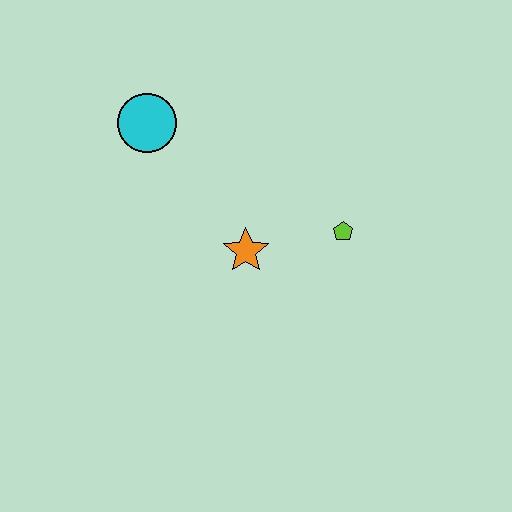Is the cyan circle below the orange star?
No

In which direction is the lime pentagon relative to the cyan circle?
The lime pentagon is to the right of the cyan circle.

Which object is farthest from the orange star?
The cyan circle is farthest from the orange star.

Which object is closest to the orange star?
The lime pentagon is closest to the orange star.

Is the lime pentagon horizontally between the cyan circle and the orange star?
No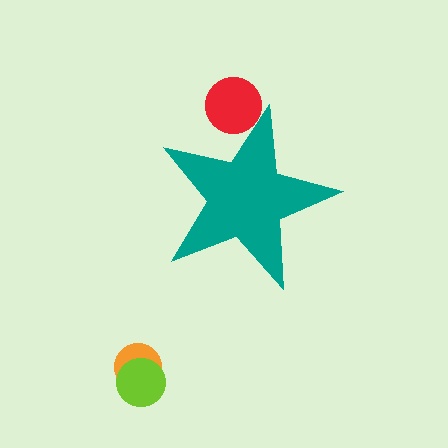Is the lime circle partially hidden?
No, the lime circle is fully visible.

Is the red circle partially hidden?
Yes, the red circle is partially hidden behind the teal star.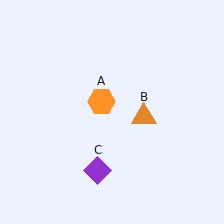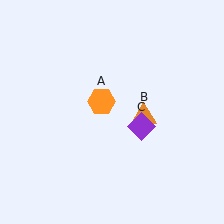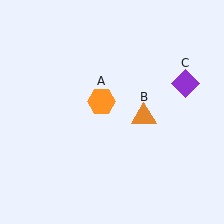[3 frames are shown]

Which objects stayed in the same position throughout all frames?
Orange hexagon (object A) and orange triangle (object B) remained stationary.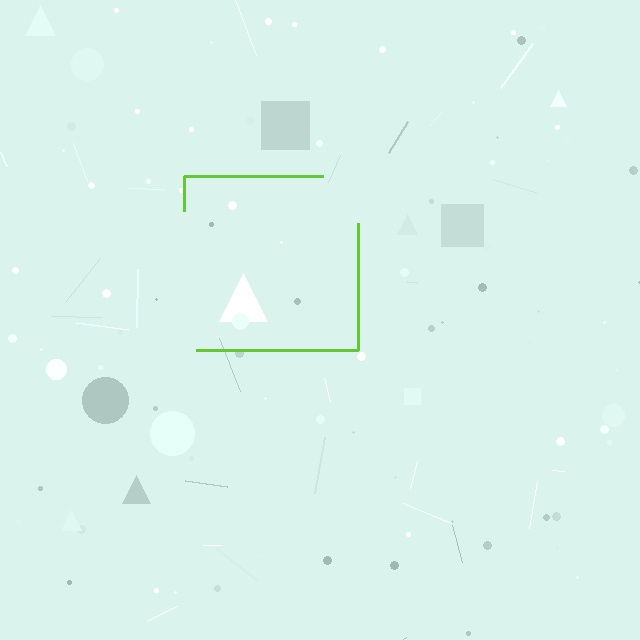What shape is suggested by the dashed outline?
The dashed outline suggests a square.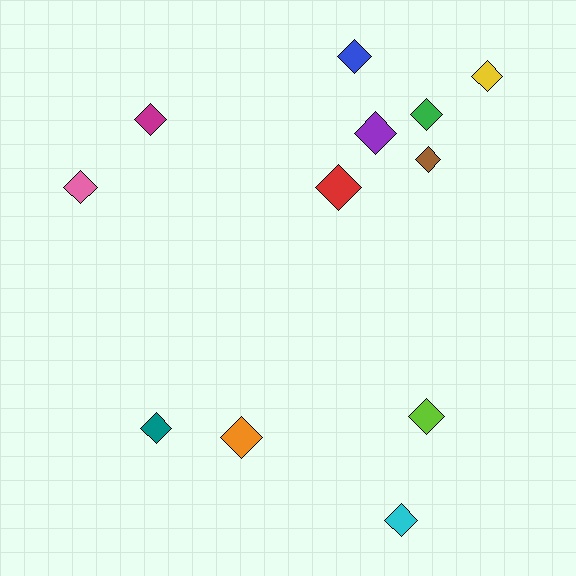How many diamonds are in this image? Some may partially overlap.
There are 12 diamonds.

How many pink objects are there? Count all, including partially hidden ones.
There is 1 pink object.